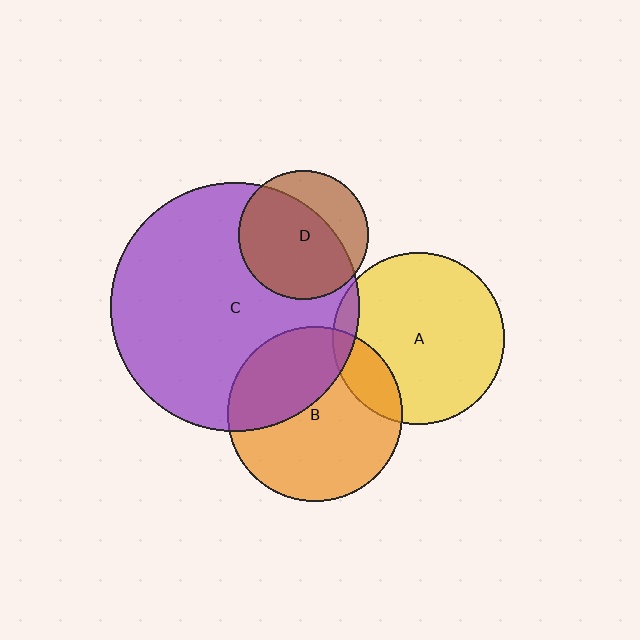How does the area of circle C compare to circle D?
Approximately 3.7 times.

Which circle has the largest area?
Circle C (purple).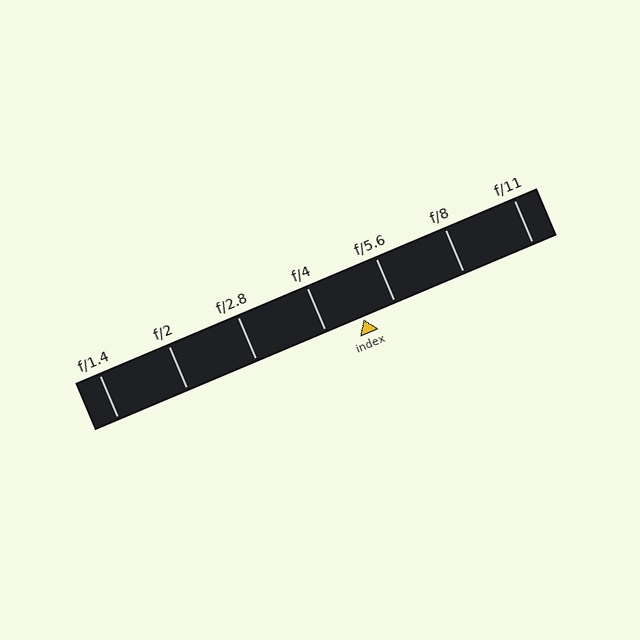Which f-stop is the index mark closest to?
The index mark is closest to f/5.6.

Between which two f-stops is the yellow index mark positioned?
The index mark is between f/4 and f/5.6.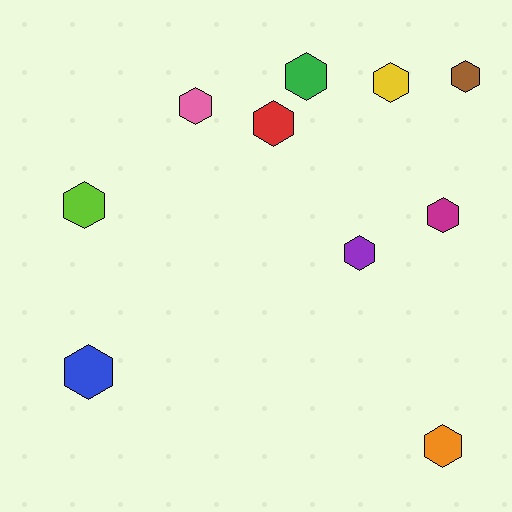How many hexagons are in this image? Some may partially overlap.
There are 10 hexagons.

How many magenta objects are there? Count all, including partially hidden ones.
There is 1 magenta object.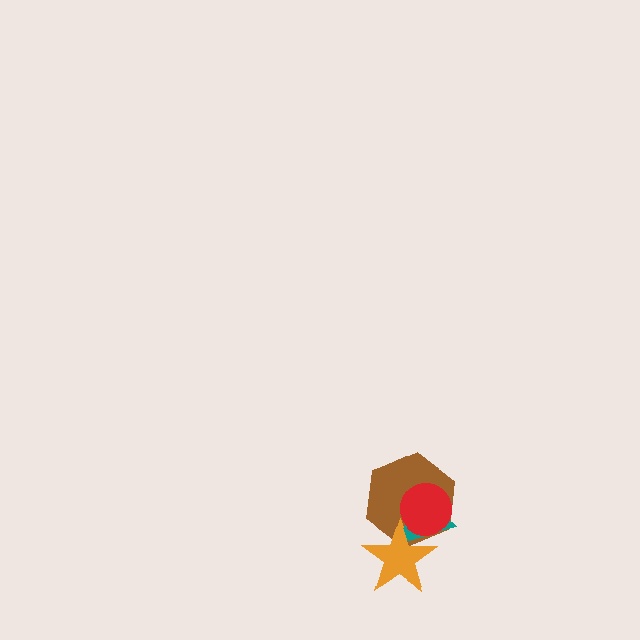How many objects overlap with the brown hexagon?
3 objects overlap with the brown hexagon.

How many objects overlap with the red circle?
3 objects overlap with the red circle.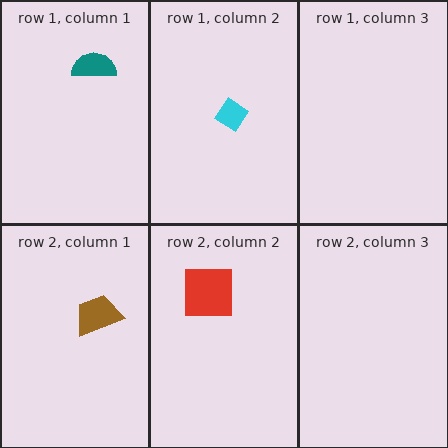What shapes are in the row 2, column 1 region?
The brown trapezoid.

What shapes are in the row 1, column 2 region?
The cyan diamond.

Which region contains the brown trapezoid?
The row 2, column 1 region.